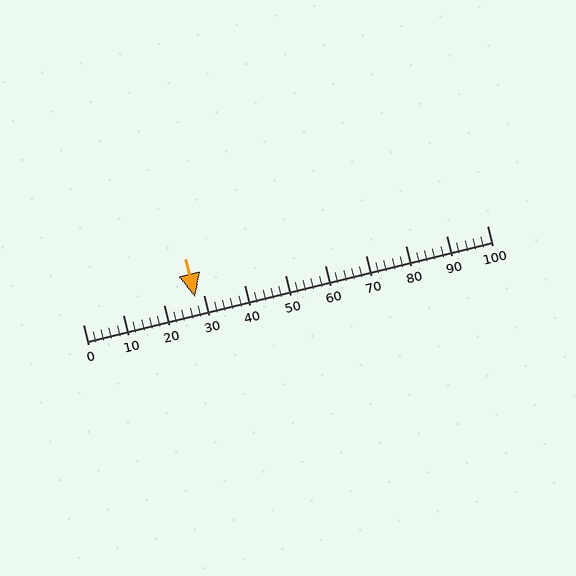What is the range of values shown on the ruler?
The ruler shows values from 0 to 100.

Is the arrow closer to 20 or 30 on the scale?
The arrow is closer to 30.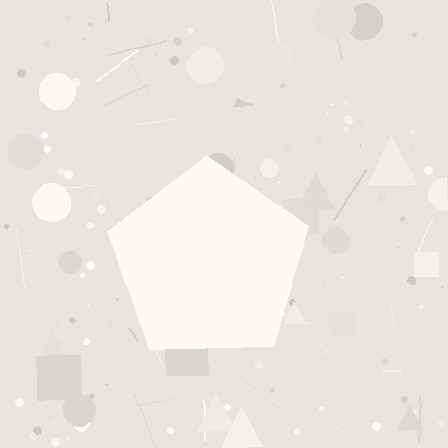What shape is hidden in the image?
A pentagon is hidden in the image.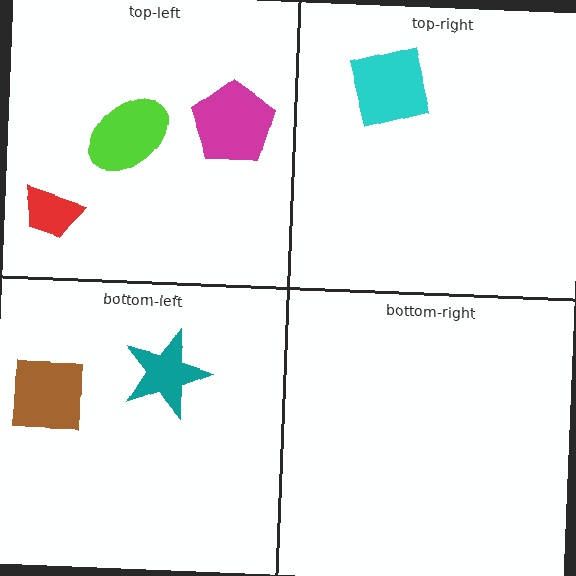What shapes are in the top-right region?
The cyan square.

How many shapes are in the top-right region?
1.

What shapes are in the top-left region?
The red trapezoid, the magenta pentagon, the lime ellipse.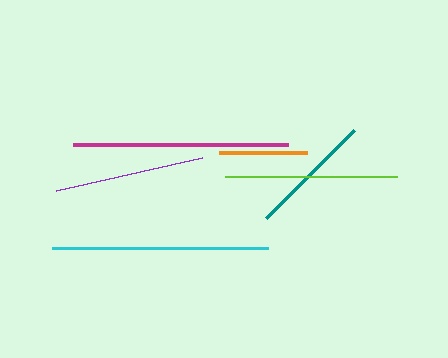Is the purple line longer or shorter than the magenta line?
The magenta line is longer than the purple line.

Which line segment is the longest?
The cyan line is the longest at approximately 216 pixels.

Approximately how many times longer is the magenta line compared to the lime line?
The magenta line is approximately 1.3 times the length of the lime line.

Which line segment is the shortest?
The orange line is the shortest at approximately 88 pixels.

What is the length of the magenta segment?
The magenta segment is approximately 215 pixels long.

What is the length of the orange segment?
The orange segment is approximately 88 pixels long.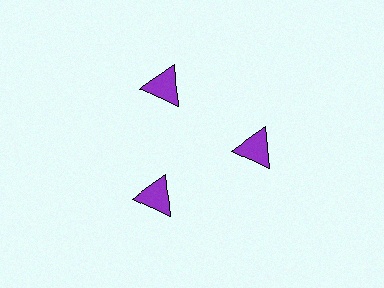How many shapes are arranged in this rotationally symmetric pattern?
There are 3 shapes, arranged in 3 groups of 1.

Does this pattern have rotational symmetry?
Yes, this pattern has 3-fold rotational symmetry. It looks the same after rotating 120 degrees around the center.